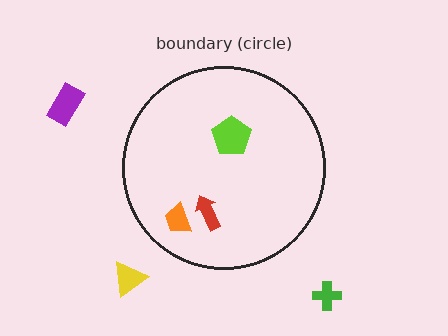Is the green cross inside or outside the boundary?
Outside.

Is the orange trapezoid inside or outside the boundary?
Inside.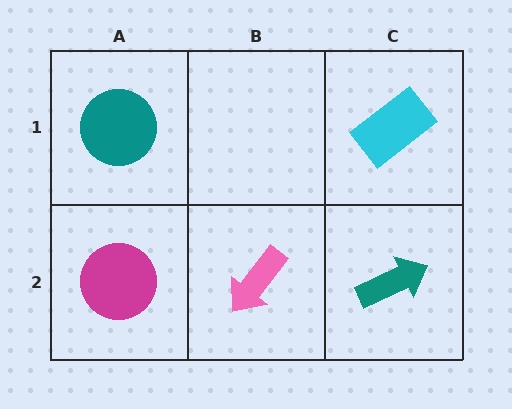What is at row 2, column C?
A teal arrow.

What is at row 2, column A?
A magenta circle.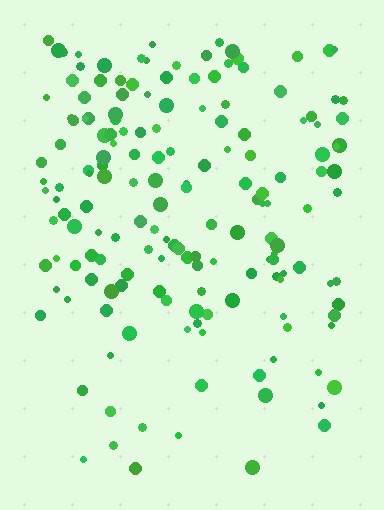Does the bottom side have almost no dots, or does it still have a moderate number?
Still a moderate number, just noticeably fewer than the top.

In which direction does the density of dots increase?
From bottom to top, with the top side densest.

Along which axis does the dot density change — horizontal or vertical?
Vertical.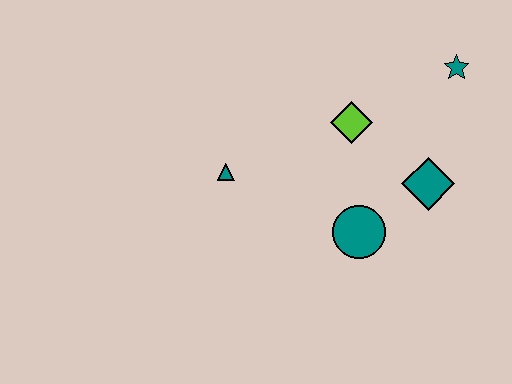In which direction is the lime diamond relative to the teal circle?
The lime diamond is above the teal circle.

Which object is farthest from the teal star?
The teal triangle is farthest from the teal star.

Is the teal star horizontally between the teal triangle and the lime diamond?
No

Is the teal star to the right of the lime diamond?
Yes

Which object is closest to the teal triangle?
The lime diamond is closest to the teal triangle.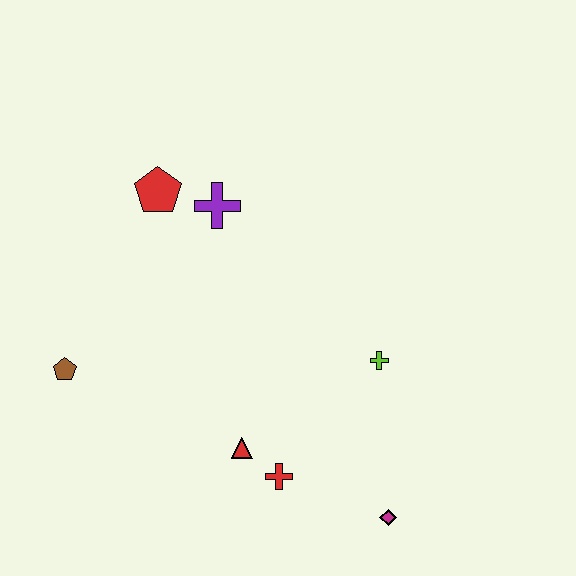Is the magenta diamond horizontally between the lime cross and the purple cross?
No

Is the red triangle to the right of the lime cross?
No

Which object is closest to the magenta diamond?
The red cross is closest to the magenta diamond.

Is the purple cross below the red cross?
No